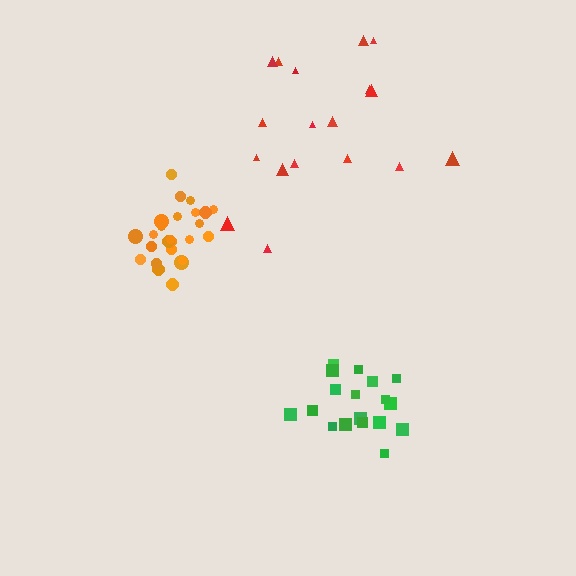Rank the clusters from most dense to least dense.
orange, green, red.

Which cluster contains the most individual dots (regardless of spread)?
Orange (25).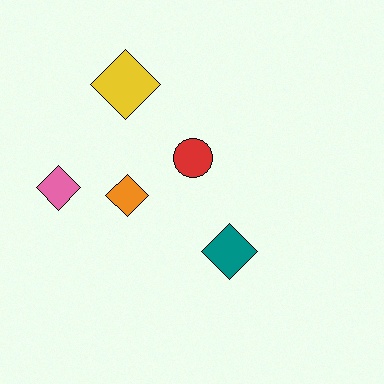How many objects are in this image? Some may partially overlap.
There are 5 objects.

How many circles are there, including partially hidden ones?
There is 1 circle.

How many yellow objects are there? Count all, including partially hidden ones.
There is 1 yellow object.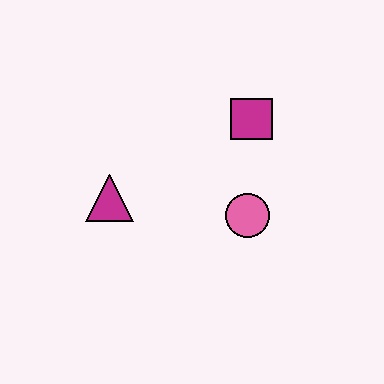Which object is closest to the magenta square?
The pink circle is closest to the magenta square.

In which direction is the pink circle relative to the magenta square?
The pink circle is below the magenta square.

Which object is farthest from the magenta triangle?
The magenta square is farthest from the magenta triangle.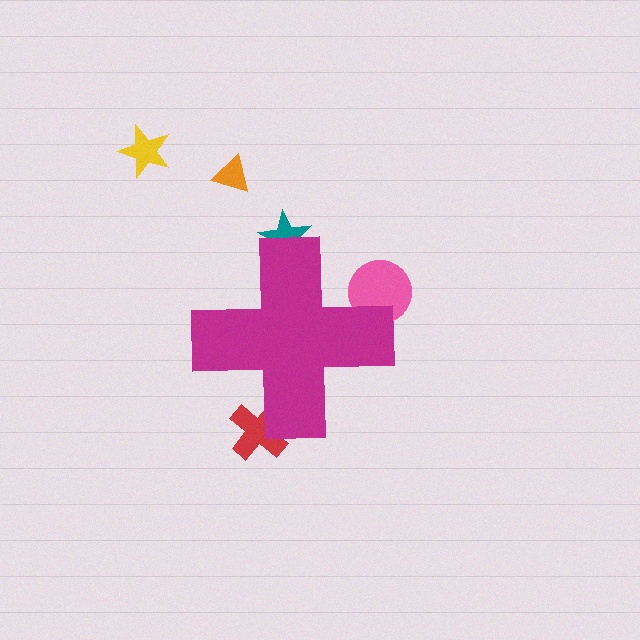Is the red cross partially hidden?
Yes, the red cross is partially hidden behind the magenta cross.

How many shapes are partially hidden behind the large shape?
3 shapes are partially hidden.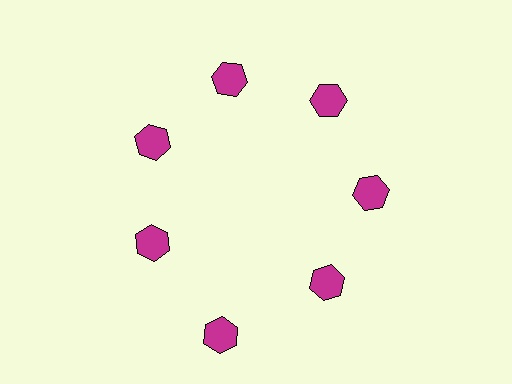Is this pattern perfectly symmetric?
No. The 7 magenta hexagons are arranged in a ring, but one element near the 6 o'clock position is pushed outward from the center, breaking the 7-fold rotational symmetry.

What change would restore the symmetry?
The symmetry would be restored by moving it inward, back onto the ring so that all 7 hexagons sit at equal angles and equal distance from the center.